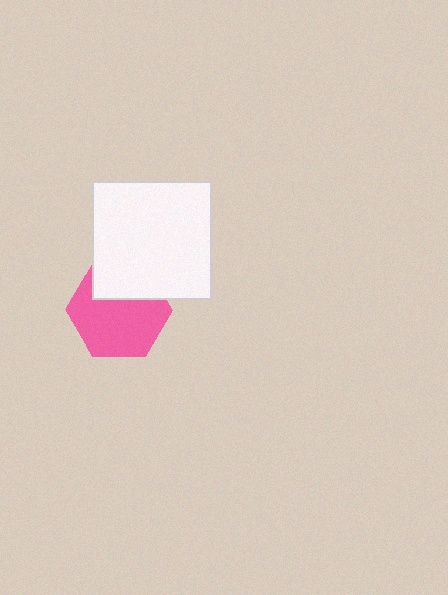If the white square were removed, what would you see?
You would see the complete pink hexagon.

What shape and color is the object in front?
The object in front is a white square.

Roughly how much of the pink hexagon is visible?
Most of it is visible (roughly 69%).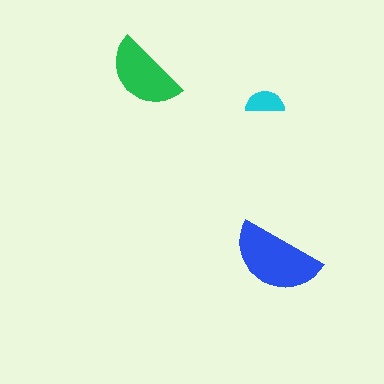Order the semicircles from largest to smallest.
the blue one, the green one, the cyan one.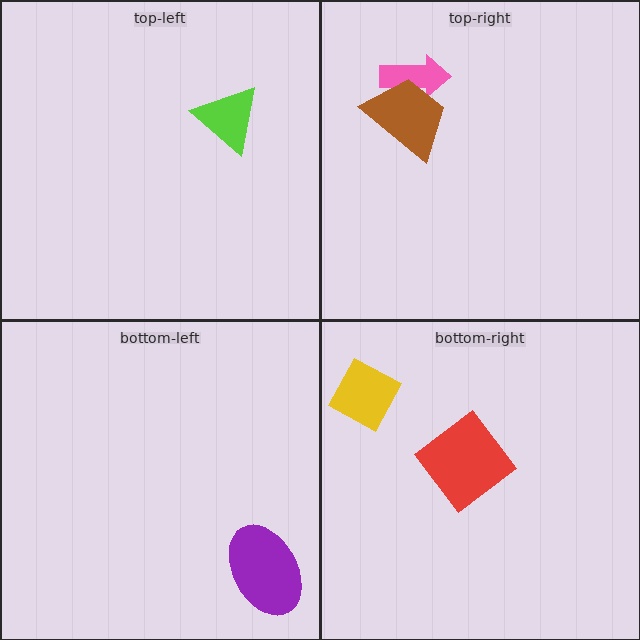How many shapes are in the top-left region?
1.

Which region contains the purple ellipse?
The bottom-left region.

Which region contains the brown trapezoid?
The top-right region.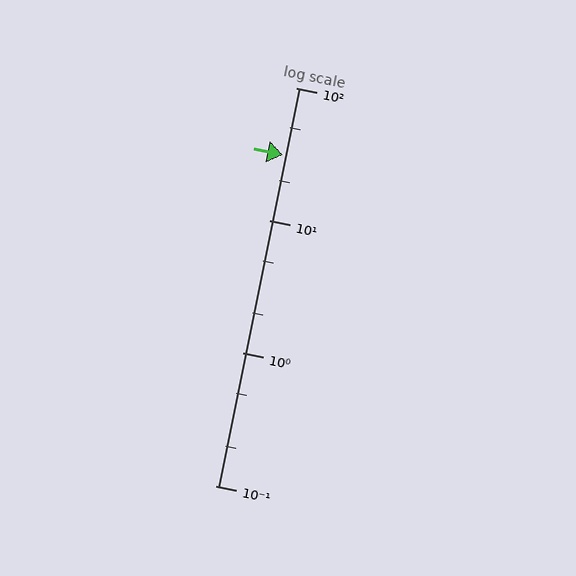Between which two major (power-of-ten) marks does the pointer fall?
The pointer is between 10 and 100.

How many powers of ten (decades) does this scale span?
The scale spans 3 decades, from 0.1 to 100.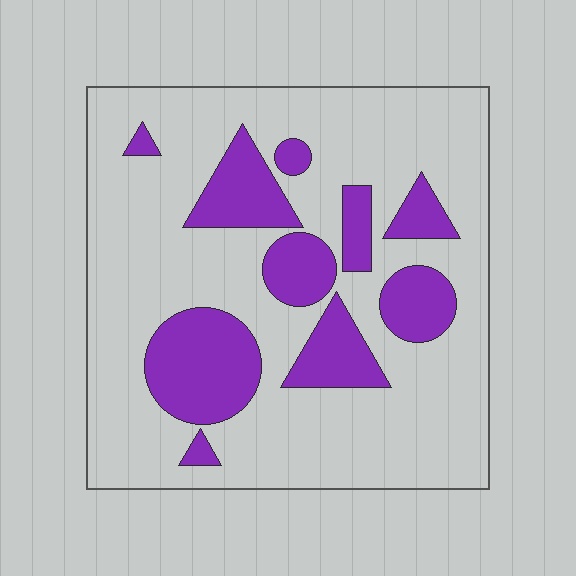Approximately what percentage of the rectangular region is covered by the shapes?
Approximately 25%.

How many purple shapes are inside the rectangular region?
10.